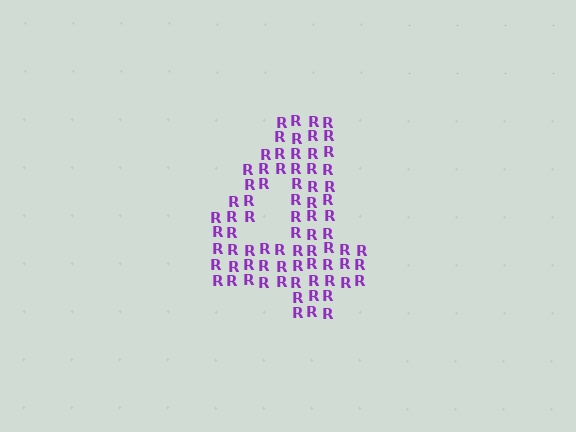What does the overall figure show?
The overall figure shows the digit 4.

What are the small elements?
The small elements are letter R's.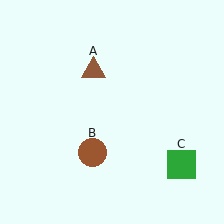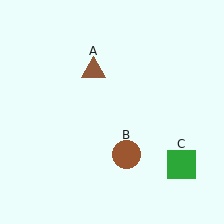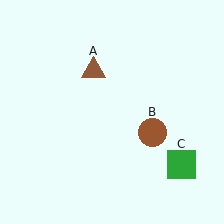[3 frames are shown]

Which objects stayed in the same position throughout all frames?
Brown triangle (object A) and green square (object C) remained stationary.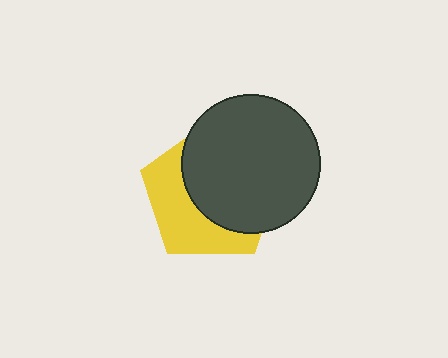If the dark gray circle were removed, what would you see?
You would see the complete yellow pentagon.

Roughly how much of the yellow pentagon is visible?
A small part of it is visible (roughly 42%).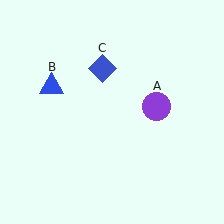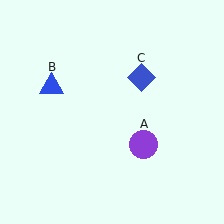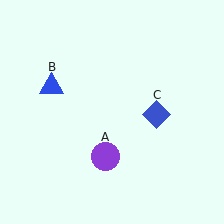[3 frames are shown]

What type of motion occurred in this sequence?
The purple circle (object A), blue diamond (object C) rotated clockwise around the center of the scene.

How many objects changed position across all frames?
2 objects changed position: purple circle (object A), blue diamond (object C).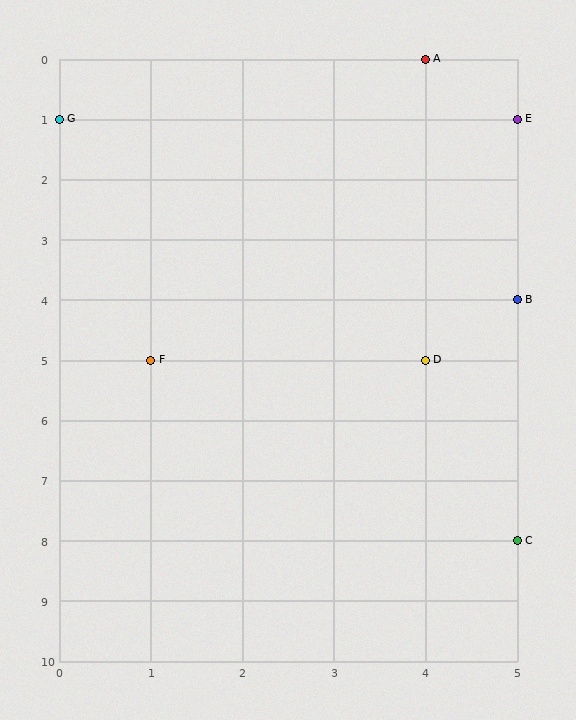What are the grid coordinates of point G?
Point G is at grid coordinates (0, 1).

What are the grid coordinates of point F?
Point F is at grid coordinates (1, 5).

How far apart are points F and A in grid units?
Points F and A are 3 columns and 5 rows apart (about 5.8 grid units diagonally).